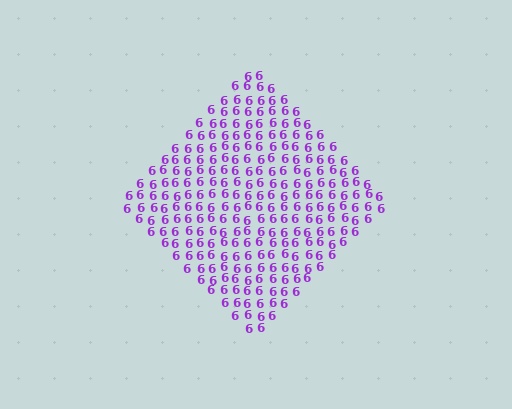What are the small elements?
The small elements are digit 6's.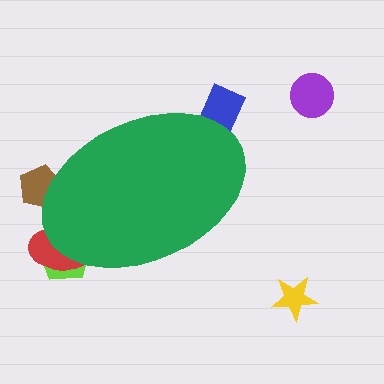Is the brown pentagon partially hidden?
Yes, the brown pentagon is partially hidden behind the green ellipse.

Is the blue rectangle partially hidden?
Yes, the blue rectangle is partially hidden behind the green ellipse.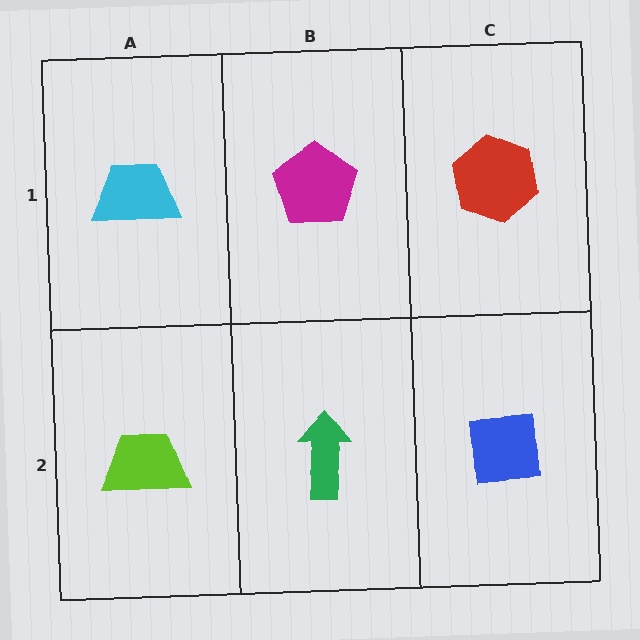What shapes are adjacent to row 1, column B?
A green arrow (row 2, column B), a cyan trapezoid (row 1, column A), a red hexagon (row 1, column C).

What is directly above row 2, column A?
A cyan trapezoid.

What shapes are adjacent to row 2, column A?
A cyan trapezoid (row 1, column A), a green arrow (row 2, column B).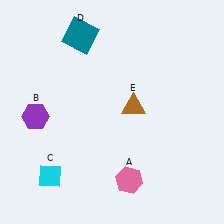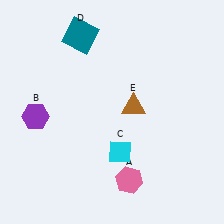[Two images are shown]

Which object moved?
The cyan diamond (C) moved right.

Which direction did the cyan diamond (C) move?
The cyan diamond (C) moved right.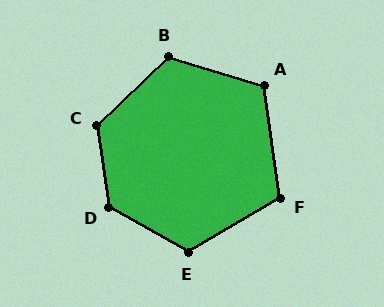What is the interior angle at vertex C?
Approximately 125 degrees (obtuse).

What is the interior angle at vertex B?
Approximately 120 degrees (obtuse).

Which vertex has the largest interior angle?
D, at approximately 128 degrees.